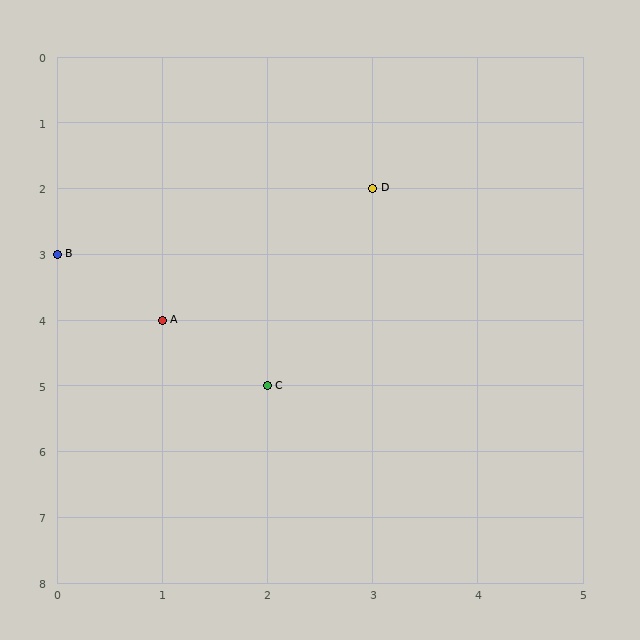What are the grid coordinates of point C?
Point C is at grid coordinates (2, 5).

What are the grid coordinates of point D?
Point D is at grid coordinates (3, 2).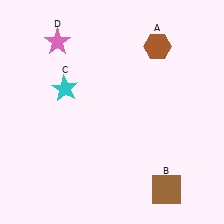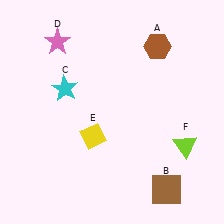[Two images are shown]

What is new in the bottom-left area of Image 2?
A yellow diamond (E) was added in the bottom-left area of Image 2.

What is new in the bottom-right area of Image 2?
A lime triangle (F) was added in the bottom-right area of Image 2.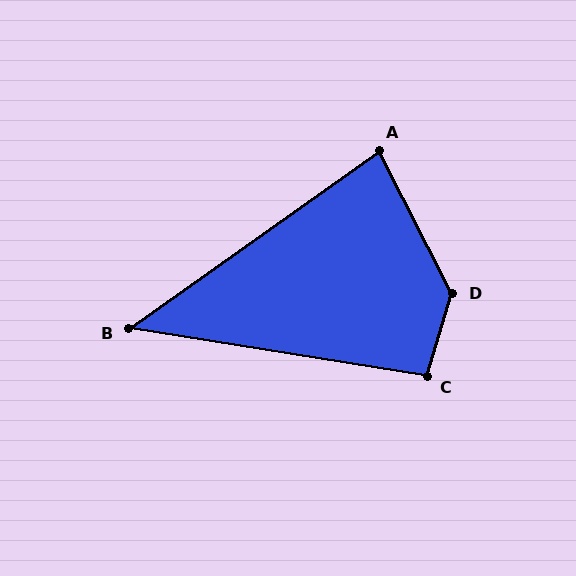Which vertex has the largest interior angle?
D, at approximately 136 degrees.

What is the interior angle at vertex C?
Approximately 98 degrees (obtuse).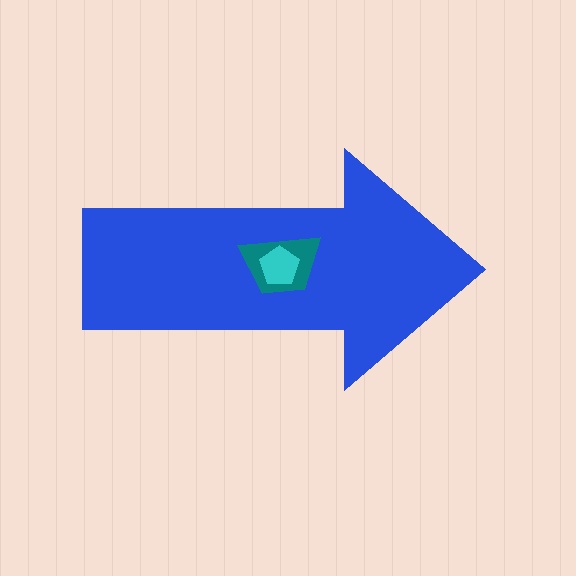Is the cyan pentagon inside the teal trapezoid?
Yes.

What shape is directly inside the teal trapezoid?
The cyan pentagon.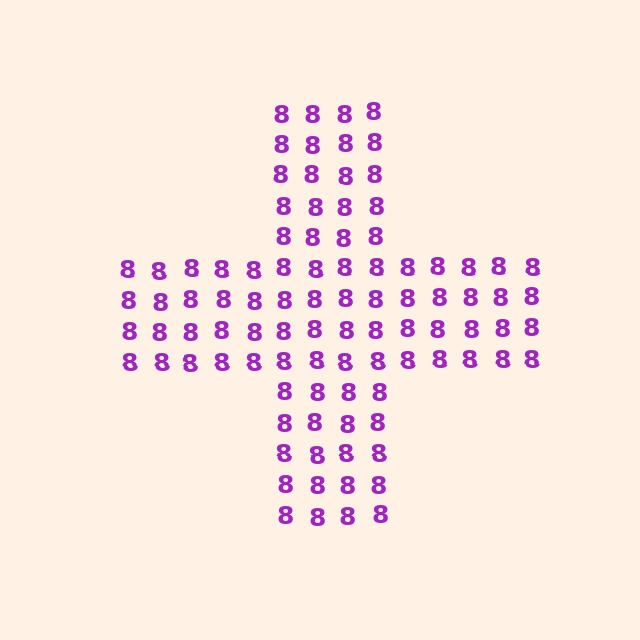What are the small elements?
The small elements are digit 8's.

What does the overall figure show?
The overall figure shows a cross.